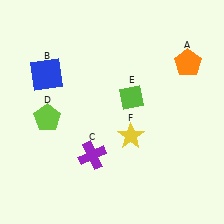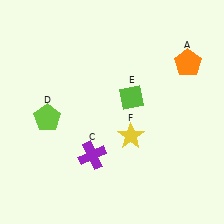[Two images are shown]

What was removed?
The blue square (B) was removed in Image 2.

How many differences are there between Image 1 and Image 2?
There is 1 difference between the two images.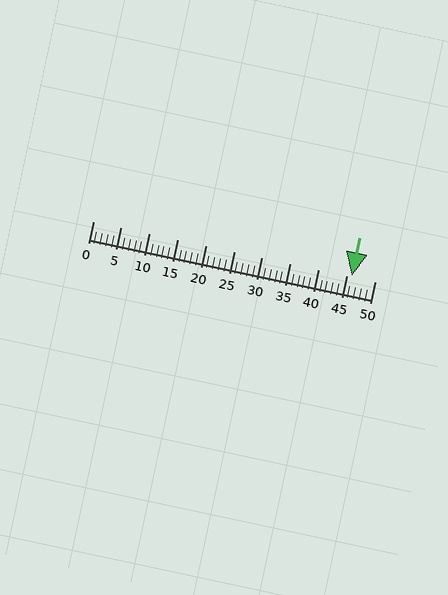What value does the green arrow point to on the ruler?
The green arrow points to approximately 46.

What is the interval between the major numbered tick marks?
The major tick marks are spaced 5 units apart.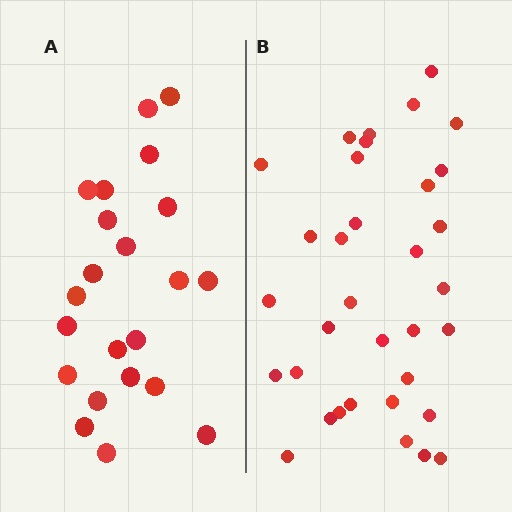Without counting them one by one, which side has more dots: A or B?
Region B (the right region) has more dots.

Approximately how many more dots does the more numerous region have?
Region B has roughly 12 or so more dots than region A.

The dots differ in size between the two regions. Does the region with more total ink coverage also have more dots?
No. Region A has more total ink coverage because its dots are larger, but region B actually contains more individual dots. Total area can be misleading — the number of items is what matters here.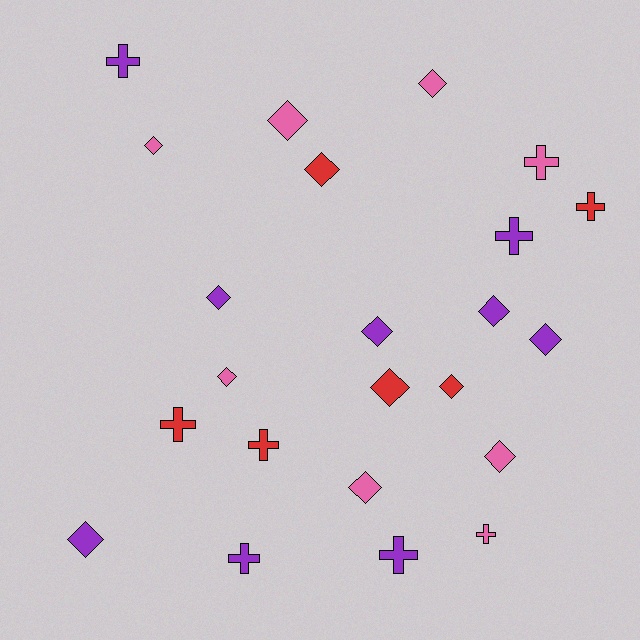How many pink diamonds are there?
There are 6 pink diamonds.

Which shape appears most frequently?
Diamond, with 14 objects.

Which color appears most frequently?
Purple, with 9 objects.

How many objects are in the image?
There are 23 objects.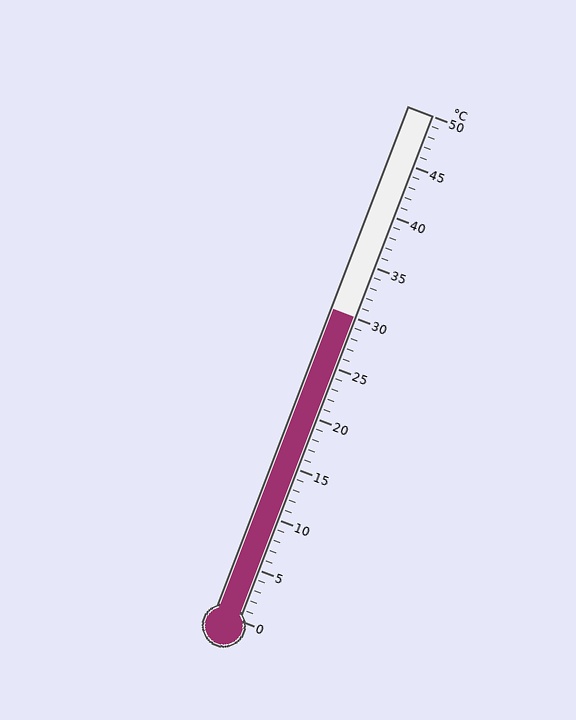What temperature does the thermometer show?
The thermometer shows approximately 30°C.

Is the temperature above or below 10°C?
The temperature is above 10°C.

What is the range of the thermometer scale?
The thermometer scale ranges from 0°C to 50°C.